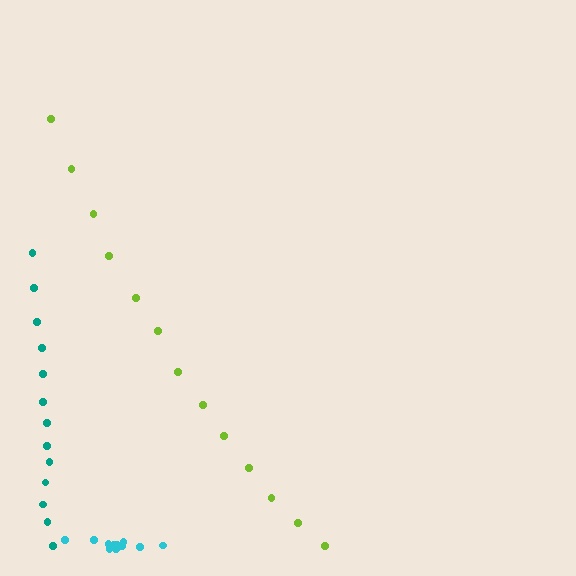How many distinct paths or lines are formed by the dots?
There are 3 distinct paths.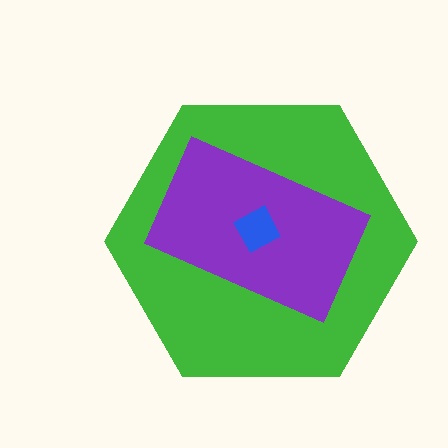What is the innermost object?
The blue diamond.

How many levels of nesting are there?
3.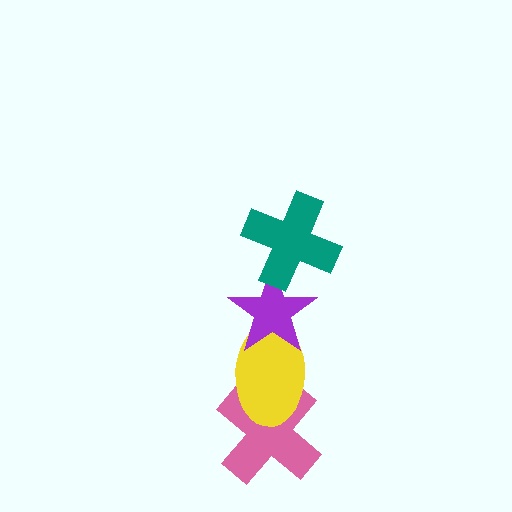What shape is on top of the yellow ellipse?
The purple star is on top of the yellow ellipse.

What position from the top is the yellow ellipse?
The yellow ellipse is 3rd from the top.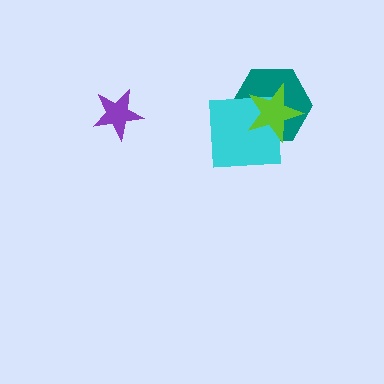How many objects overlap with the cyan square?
2 objects overlap with the cyan square.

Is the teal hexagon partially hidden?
Yes, it is partially covered by another shape.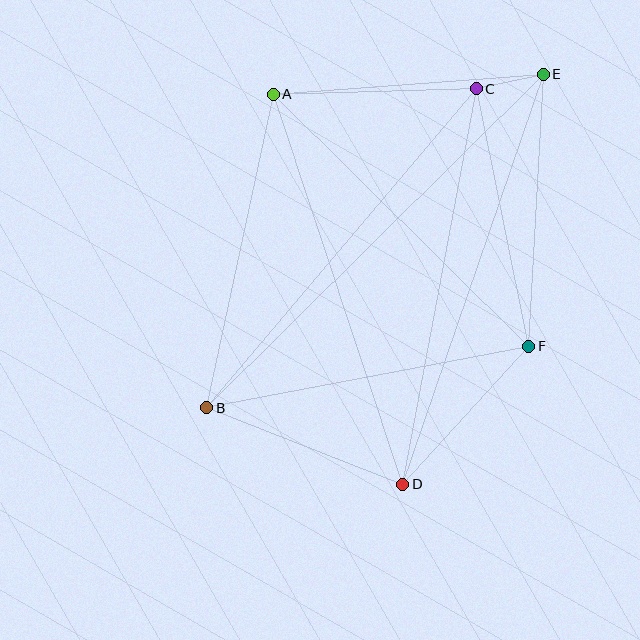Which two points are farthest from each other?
Points B and E are farthest from each other.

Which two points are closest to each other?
Points C and E are closest to each other.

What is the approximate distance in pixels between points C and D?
The distance between C and D is approximately 402 pixels.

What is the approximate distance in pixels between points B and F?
The distance between B and F is approximately 328 pixels.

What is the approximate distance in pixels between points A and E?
The distance between A and E is approximately 271 pixels.